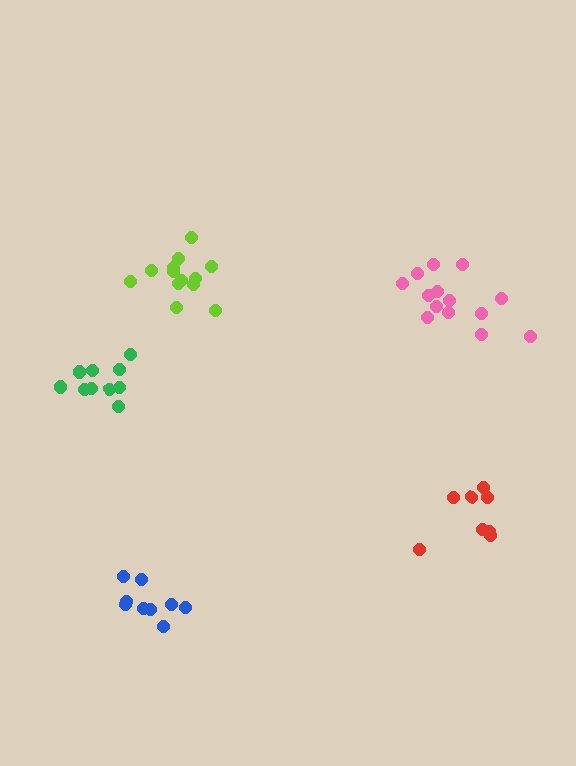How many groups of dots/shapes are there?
There are 5 groups.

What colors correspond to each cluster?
The clusters are colored: lime, blue, pink, red, green.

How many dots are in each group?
Group 1: 13 dots, Group 2: 9 dots, Group 3: 14 dots, Group 4: 8 dots, Group 5: 11 dots (55 total).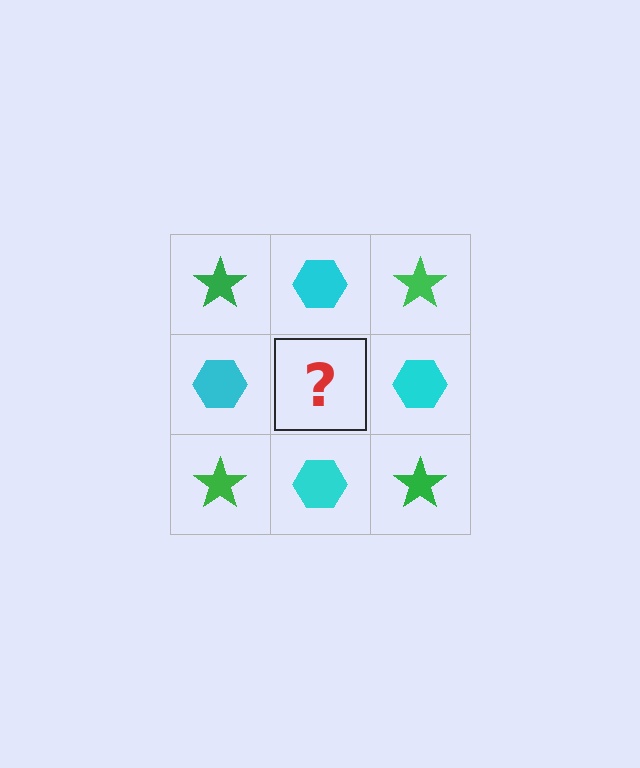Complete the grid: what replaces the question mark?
The question mark should be replaced with a green star.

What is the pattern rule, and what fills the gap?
The rule is that it alternates green star and cyan hexagon in a checkerboard pattern. The gap should be filled with a green star.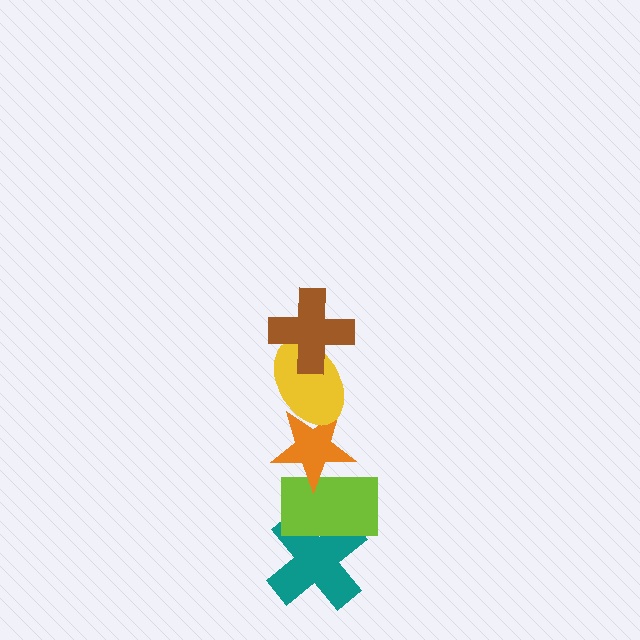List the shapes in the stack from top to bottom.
From top to bottom: the brown cross, the yellow ellipse, the orange star, the lime rectangle, the teal cross.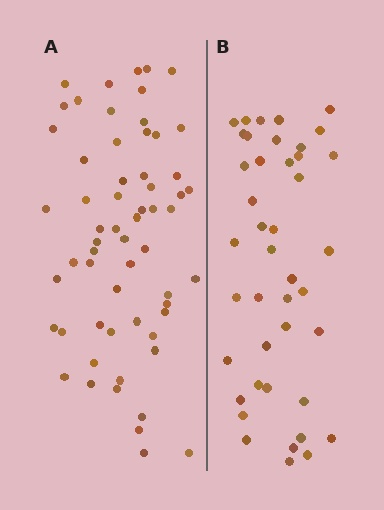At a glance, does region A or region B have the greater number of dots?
Region A (the left region) has more dots.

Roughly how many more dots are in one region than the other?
Region A has approximately 20 more dots than region B.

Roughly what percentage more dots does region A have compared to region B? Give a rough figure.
About 45% more.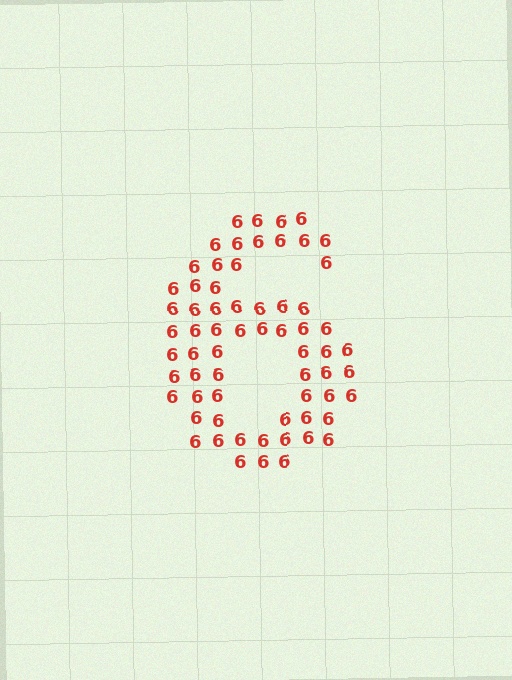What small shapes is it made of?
It is made of small digit 6's.